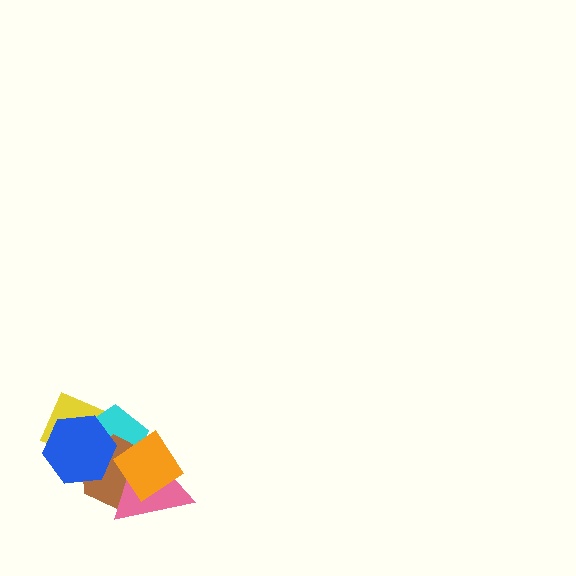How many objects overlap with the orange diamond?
3 objects overlap with the orange diamond.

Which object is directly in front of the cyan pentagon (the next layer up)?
The brown hexagon is directly in front of the cyan pentagon.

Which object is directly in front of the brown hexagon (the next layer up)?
The pink triangle is directly in front of the brown hexagon.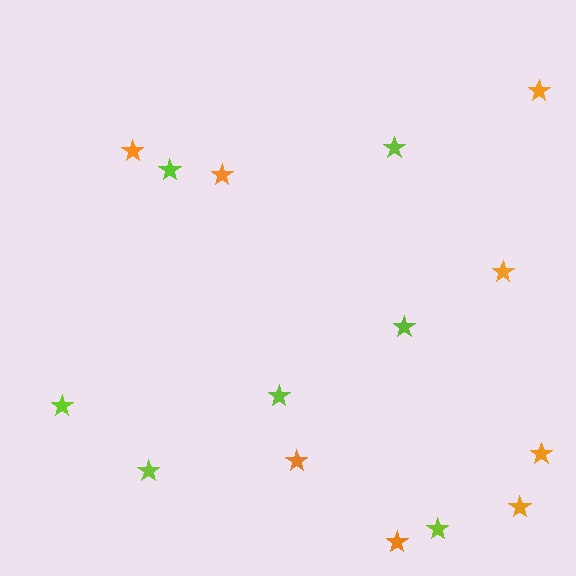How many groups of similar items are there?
There are 2 groups: one group of lime stars (7) and one group of orange stars (8).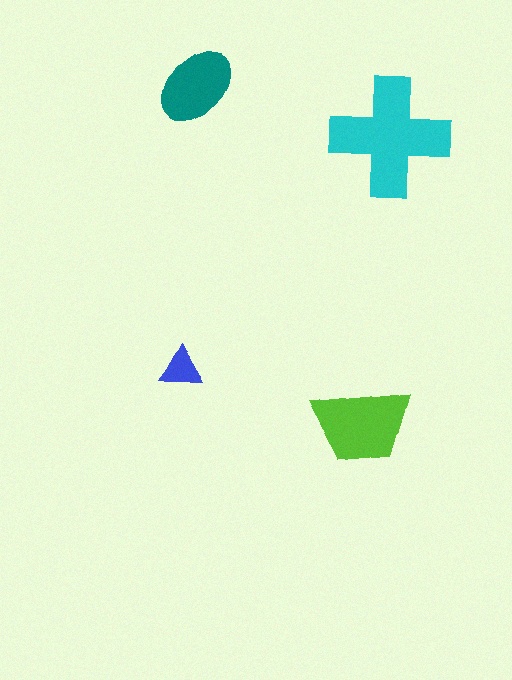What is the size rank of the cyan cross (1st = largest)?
1st.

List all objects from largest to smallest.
The cyan cross, the lime trapezoid, the teal ellipse, the blue triangle.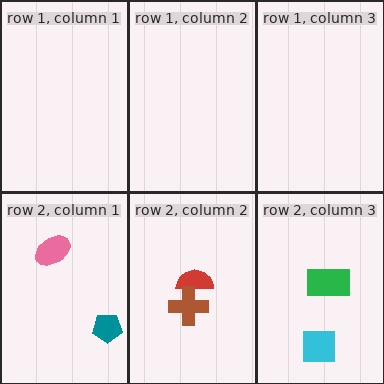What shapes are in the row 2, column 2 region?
The red semicircle, the brown cross.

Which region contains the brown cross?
The row 2, column 2 region.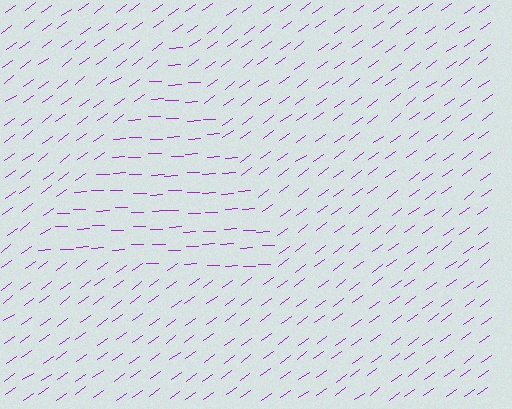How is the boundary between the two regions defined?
The boundary is defined purely by a change in line orientation (approximately 34 degrees difference). All lines are the same color and thickness.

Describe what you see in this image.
The image is filled with small purple line segments. A triangle region in the image has lines oriented differently from the surrounding lines, creating a visible texture boundary.